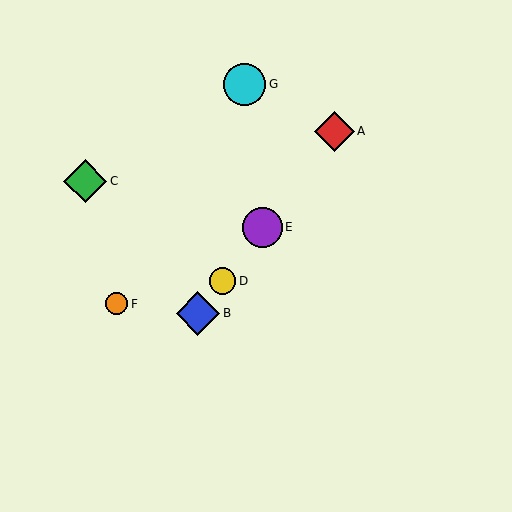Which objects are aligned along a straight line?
Objects A, B, D, E are aligned along a straight line.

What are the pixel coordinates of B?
Object B is at (198, 313).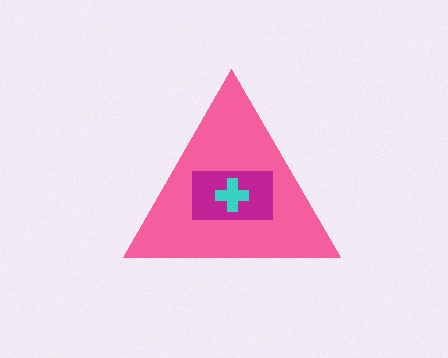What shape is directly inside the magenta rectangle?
The cyan cross.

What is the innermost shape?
The cyan cross.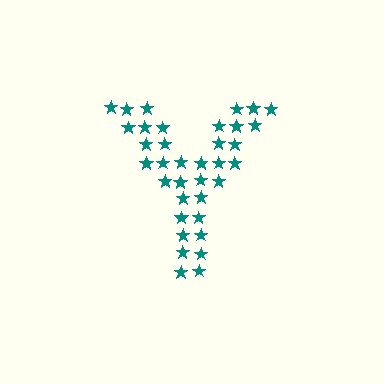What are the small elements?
The small elements are stars.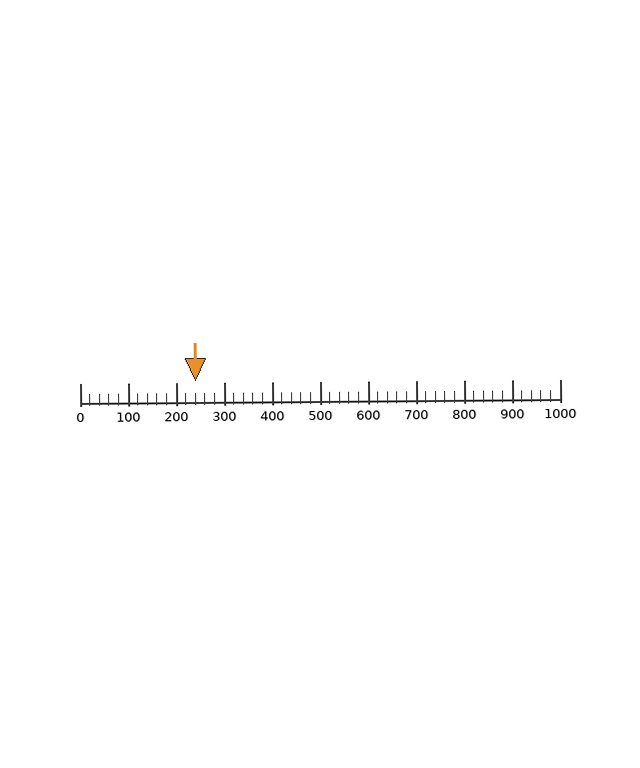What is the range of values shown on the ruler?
The ruler shows values from 0 to 1000.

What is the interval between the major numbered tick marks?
The major tick marks are spaced 100 units apart.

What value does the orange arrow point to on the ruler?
The orange arrow points to approximately 240.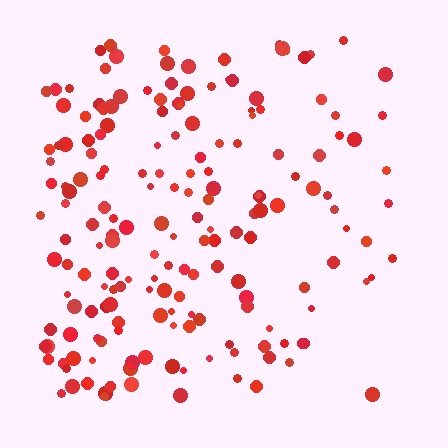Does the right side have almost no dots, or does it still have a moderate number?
Still a moderate number, just noticeably fewer than the left.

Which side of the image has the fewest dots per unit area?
The right.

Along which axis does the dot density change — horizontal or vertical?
Horizontal.